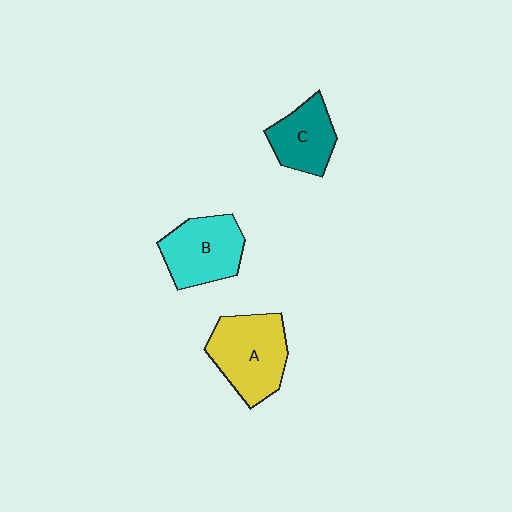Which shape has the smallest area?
Shape C (teal).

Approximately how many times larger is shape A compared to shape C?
Approximately 1.5 times.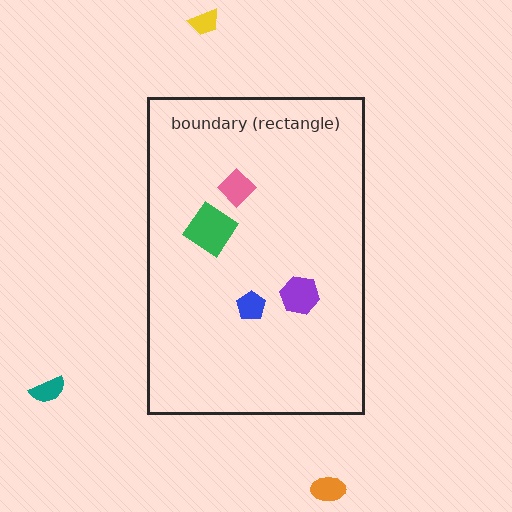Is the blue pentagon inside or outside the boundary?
Inside.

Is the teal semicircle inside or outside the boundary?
Outside.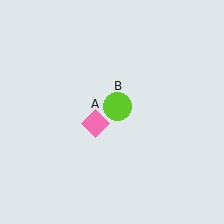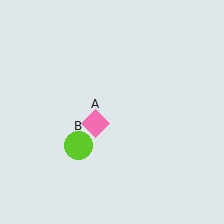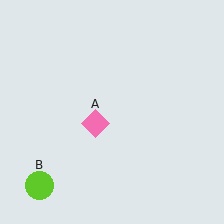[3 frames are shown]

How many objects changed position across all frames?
1 object changed position: lime circle (object B).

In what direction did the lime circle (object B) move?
The lime circle (object B) moved down and to the left.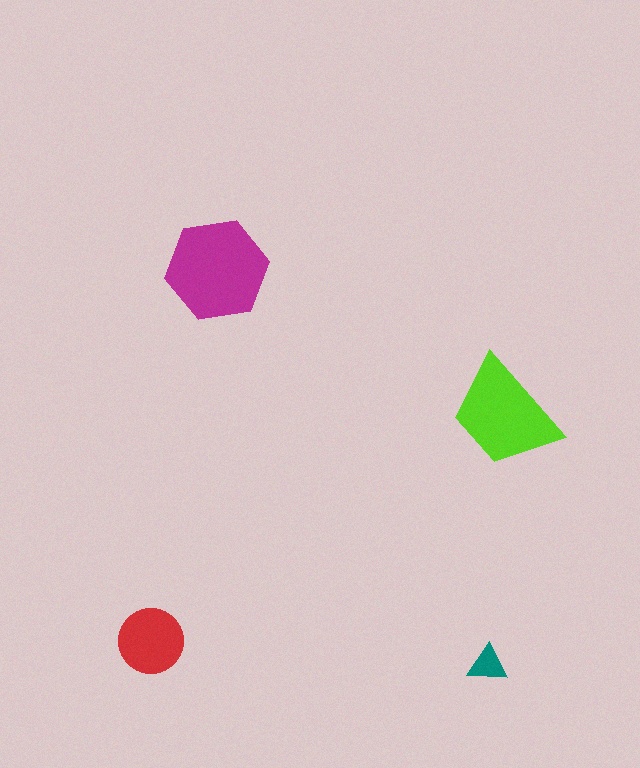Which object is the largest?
The magenta hexagon.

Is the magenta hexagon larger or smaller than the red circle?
Larger.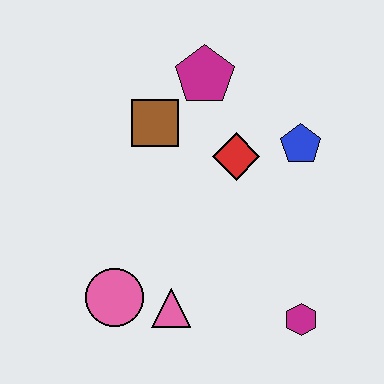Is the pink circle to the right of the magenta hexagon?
No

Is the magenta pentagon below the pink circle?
No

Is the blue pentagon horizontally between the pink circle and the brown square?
No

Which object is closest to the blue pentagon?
The red diamond is closest to the blue pentagon.